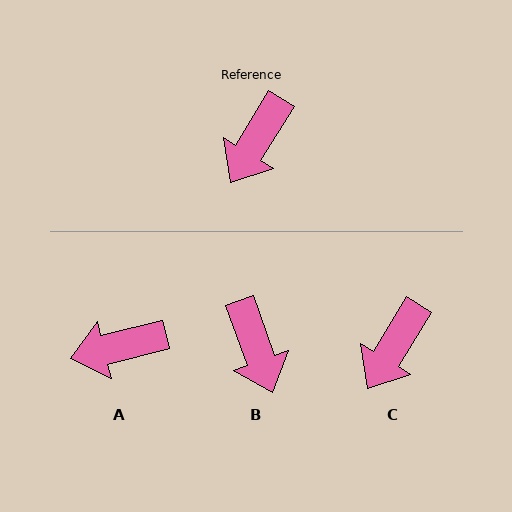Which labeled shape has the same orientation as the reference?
C.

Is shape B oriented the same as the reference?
No, it is off by about 51 degrees.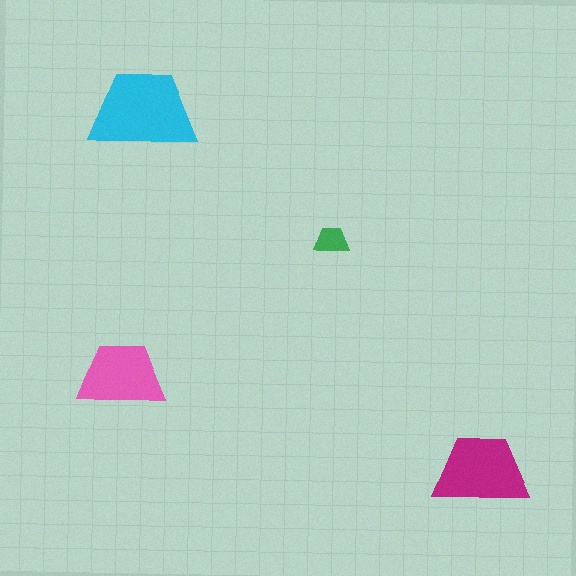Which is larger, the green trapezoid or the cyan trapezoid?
The cyan one.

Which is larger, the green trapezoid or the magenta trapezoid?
The magenta one.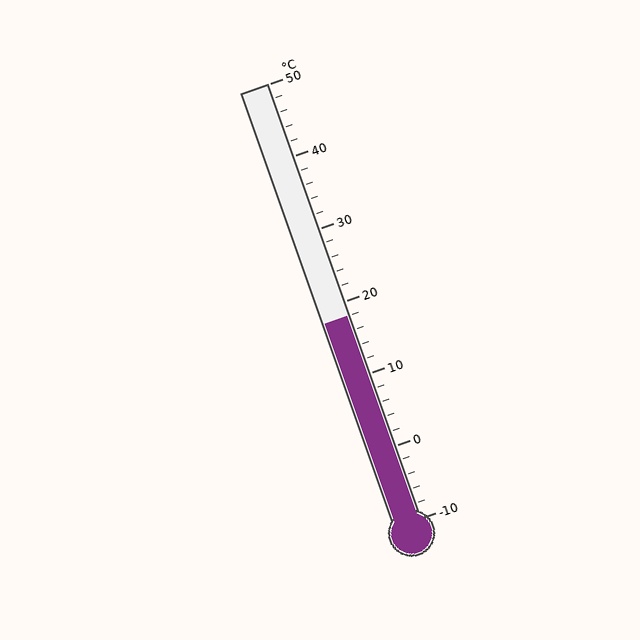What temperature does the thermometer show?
The thermometer shows approximately 18°C.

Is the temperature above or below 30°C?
The temperature is below 30°C.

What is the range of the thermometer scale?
The thermometer scale ranges from -10°C to 50°C.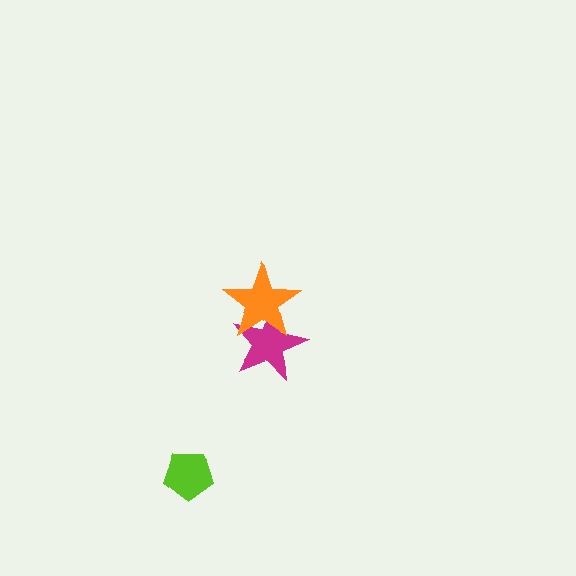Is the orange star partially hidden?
No, no other shape covers it.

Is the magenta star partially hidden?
Yes, it is partially covered by another shape.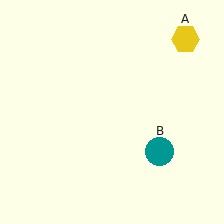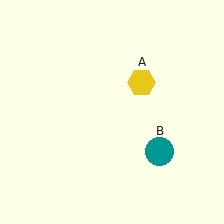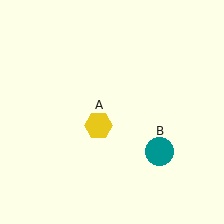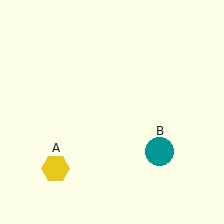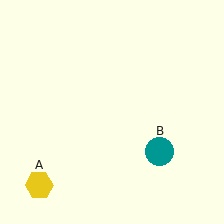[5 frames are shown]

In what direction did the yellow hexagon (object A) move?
The yellow hexagon (object A) moved down and to the left.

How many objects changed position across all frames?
1 object changed position: yellow hexagon (object A).